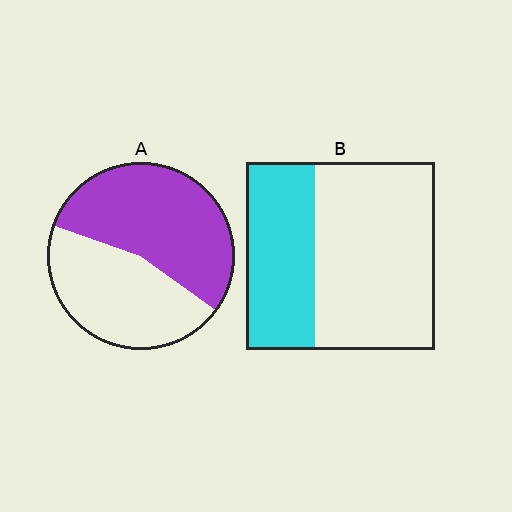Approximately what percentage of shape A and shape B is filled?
A is approximately 55% and B is approximately 35%.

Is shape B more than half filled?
No.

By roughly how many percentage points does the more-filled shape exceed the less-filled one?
By roughly 20 percentage points (A over B).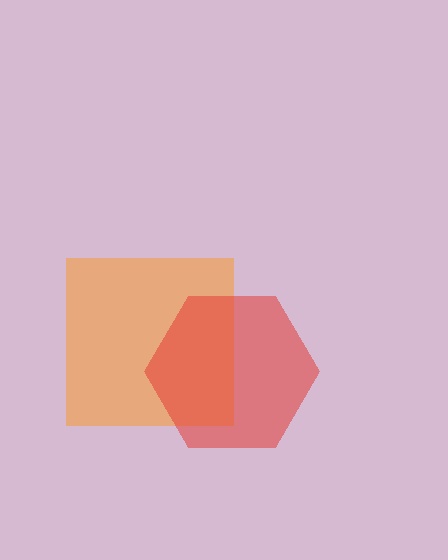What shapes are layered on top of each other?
The layered shapes are: an orange square, a red hexagon.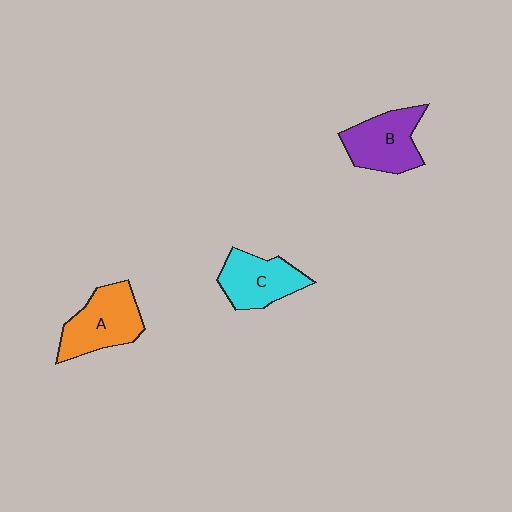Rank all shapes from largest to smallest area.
From largest to smallest: A (orange), B (purple), C (cyan).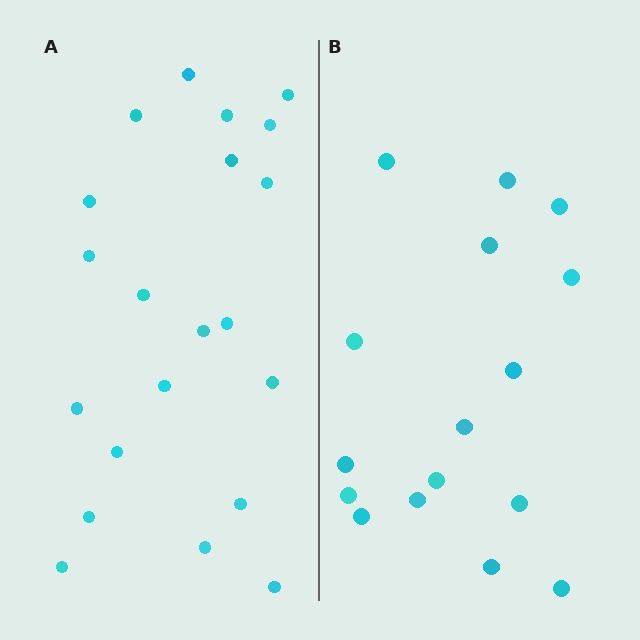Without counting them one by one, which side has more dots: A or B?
Region A (the left region) has more dots.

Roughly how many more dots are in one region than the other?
Region A has about 5 more dots than region B.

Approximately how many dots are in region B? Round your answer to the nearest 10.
About 20 dots. (The exact count is 16, which rounds to 20.)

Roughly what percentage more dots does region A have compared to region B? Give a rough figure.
About 30% more.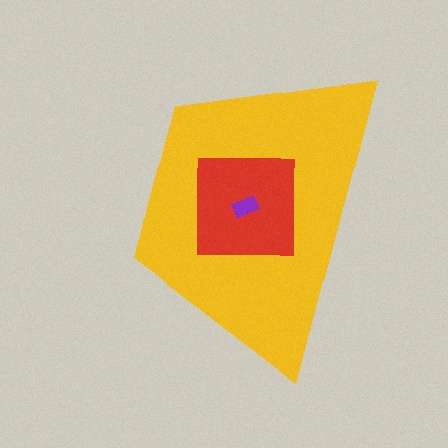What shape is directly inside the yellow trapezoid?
The red square.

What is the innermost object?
The purple rectangle.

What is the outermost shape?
The yellow trapezoid.